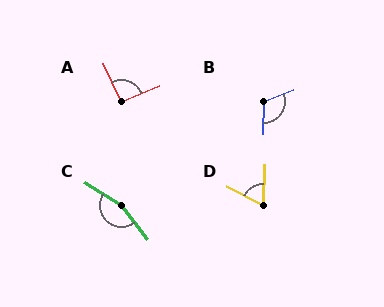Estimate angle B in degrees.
Approximately 112 degrees.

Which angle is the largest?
C, at approximately 160 degrees.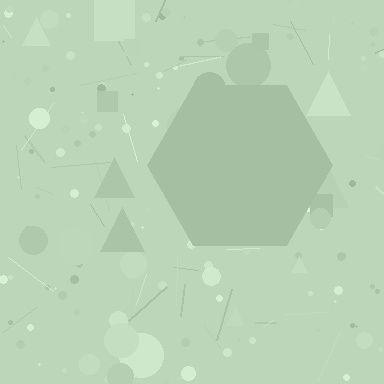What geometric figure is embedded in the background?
A hexagon is embedded in the background.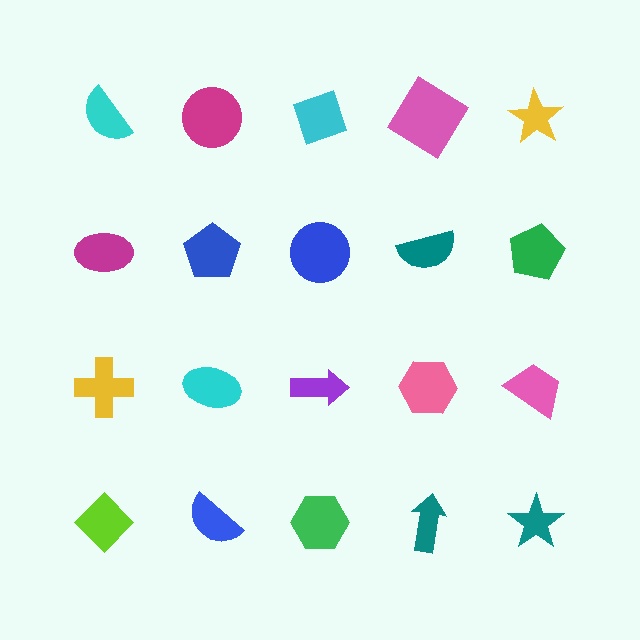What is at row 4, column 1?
A lime diamond.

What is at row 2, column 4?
A teal semicircle.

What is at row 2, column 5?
A green pentagon.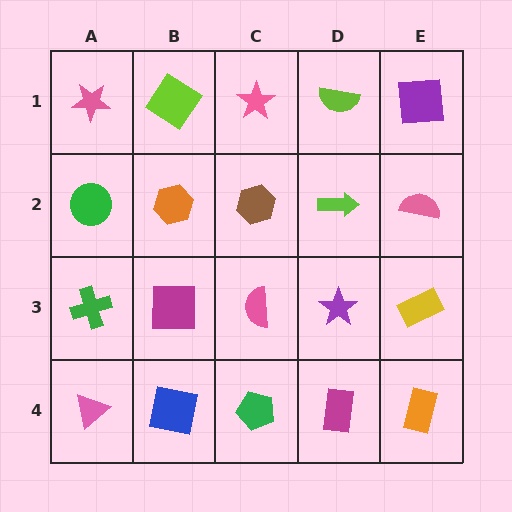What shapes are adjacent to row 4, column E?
A yellow rectangle (row 3, column E), a magenta rectangle (row 4, column D).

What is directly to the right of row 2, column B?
A brown hexagon.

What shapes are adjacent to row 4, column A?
A green cross (row 3, column A), a blue square (row 4, column B).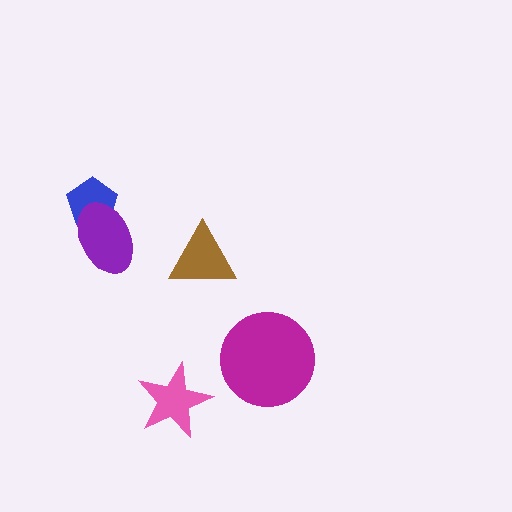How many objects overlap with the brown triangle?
0 objects overlap with the brown triangle.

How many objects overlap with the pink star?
0 objects overlap with the pink star.